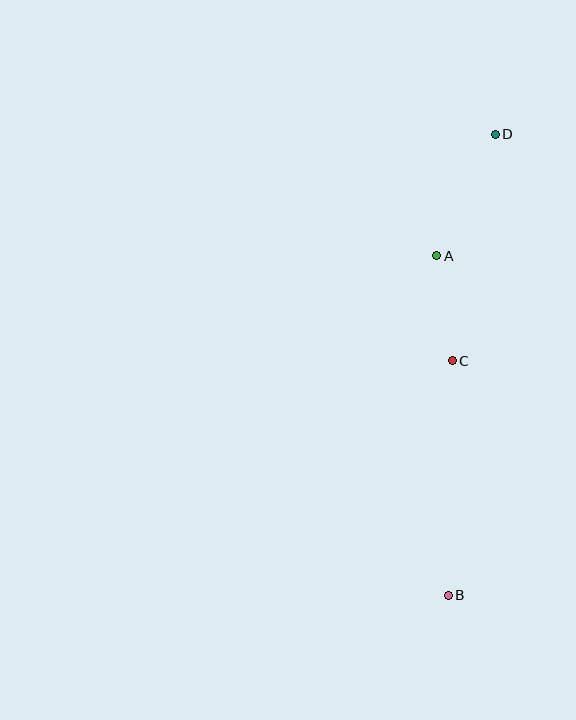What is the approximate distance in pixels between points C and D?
The distance between C and D is approximately 230 pixels.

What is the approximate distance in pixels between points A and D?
The distance between A and D is approximately 135 pixels.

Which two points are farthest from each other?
Points B and D are farthest from each other.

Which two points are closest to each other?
Points A and C are closest to each other.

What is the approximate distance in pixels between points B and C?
The distance between B and C is approximately 235 pixels.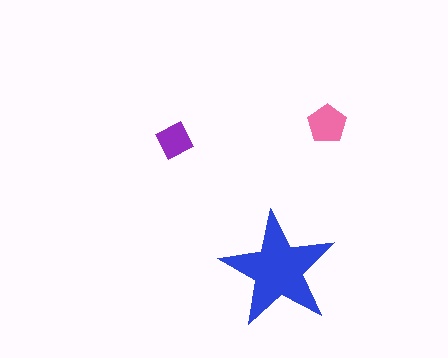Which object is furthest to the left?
The purple diamond is leftmost.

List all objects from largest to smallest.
The blue star, the pink pentagon, the purple diamond.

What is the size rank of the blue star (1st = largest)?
1st.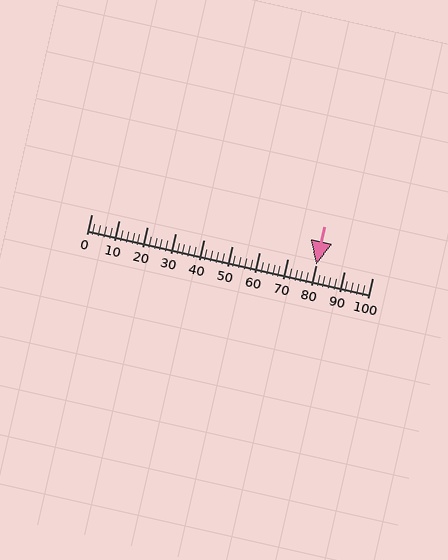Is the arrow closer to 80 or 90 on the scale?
The arrow is closer to 80.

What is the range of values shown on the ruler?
The ruler shows values from 0 to 100.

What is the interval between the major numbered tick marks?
The major tick marks are spaced 10 units apart.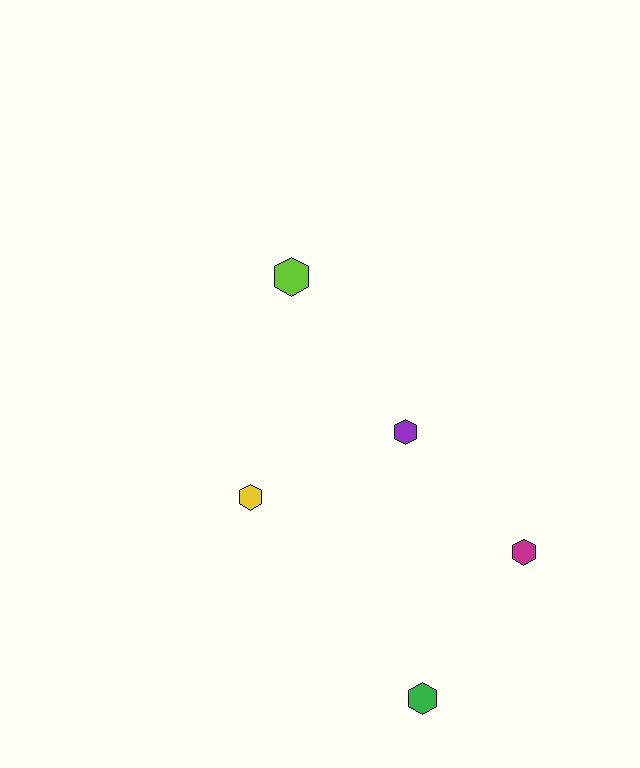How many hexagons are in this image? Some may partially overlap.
There are 5 hexagons.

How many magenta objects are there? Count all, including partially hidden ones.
There is 1 magenta object.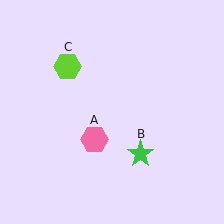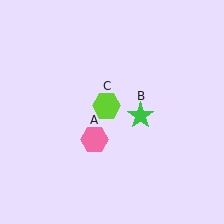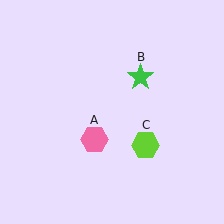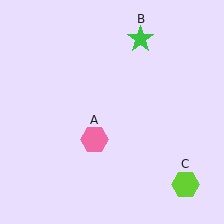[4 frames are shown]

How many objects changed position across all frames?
2 objects changed position: green star (object B), lime hexagon (object C).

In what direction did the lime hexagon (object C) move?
The lime hexagon (object C) moved down and to the right.